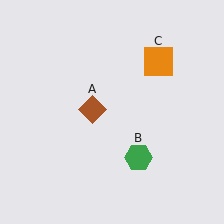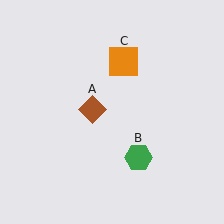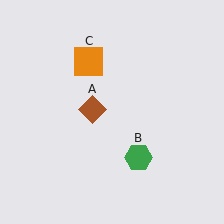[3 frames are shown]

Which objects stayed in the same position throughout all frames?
Brown diamond (object A) and green hexagon (object B) remained stationary.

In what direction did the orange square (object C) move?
The orange square (object C) moved left.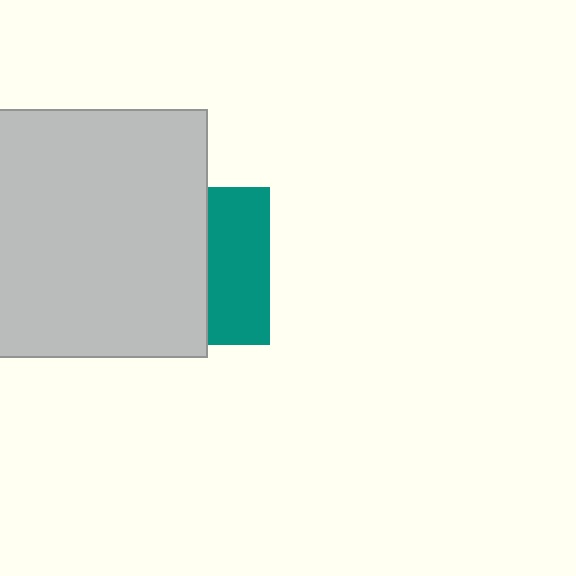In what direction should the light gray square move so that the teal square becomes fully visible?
The light gray square should move left. That is the shortest direction to clear the overlap and leave the teal square fully visible.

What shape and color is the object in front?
The object in front is a light gray square.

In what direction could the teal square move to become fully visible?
The teal square could move right. That would shift it out from behind the light gray square entirely.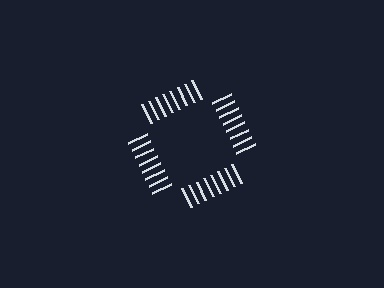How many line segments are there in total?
32 — 8 along each of the 4 edges.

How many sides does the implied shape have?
4 sides — the line-ends trace a square.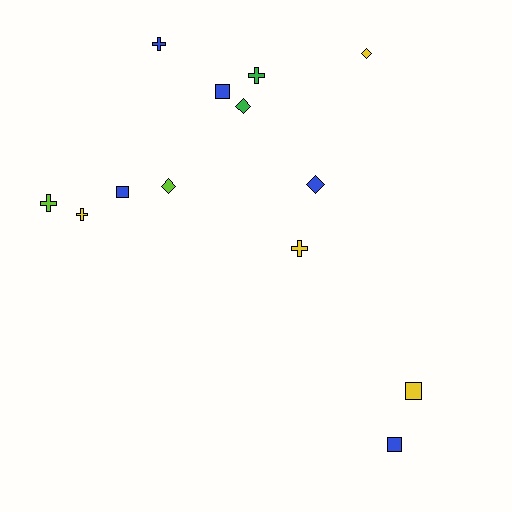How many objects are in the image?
There are 13 objects.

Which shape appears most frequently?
Cross, with 5 objects.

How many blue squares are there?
There are 3 blue squares.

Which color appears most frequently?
Blue, with 5 objects.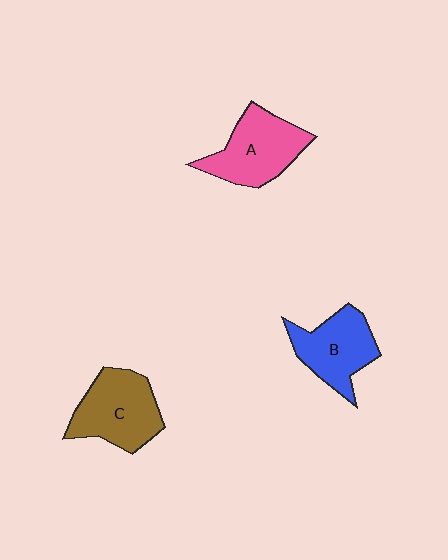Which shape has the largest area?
Shape C (brown).